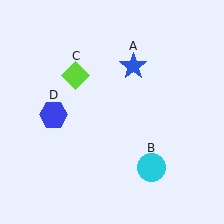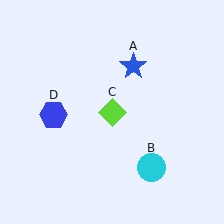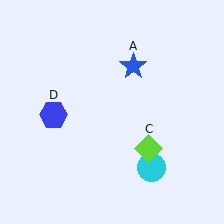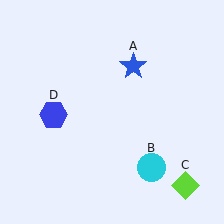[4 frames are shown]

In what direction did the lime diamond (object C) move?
The lime diamond (object C) moved down and to the right.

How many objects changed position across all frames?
1 object changed position: lime diamond (object C).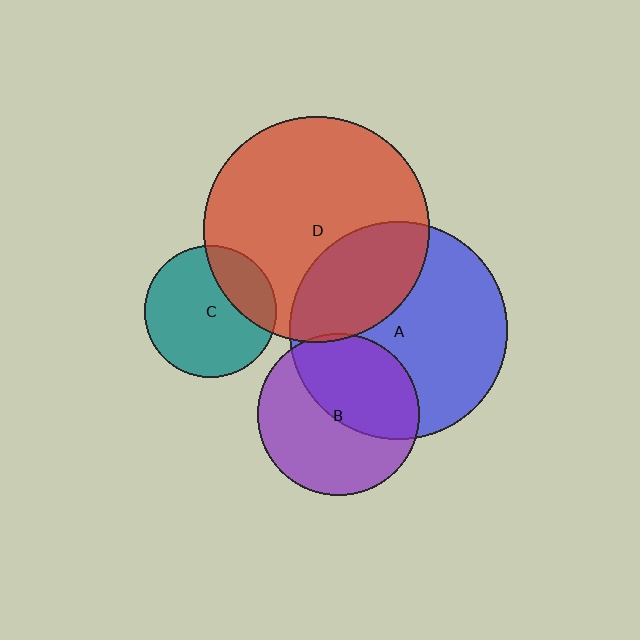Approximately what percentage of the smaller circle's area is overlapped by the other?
Approximately 5%.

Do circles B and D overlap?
Yes.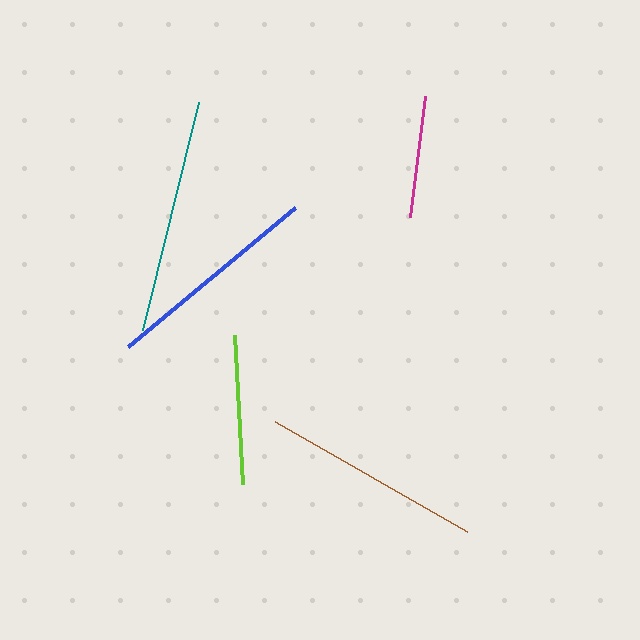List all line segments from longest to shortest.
From longest to shortest: teal, brown, blue, lime, magenta.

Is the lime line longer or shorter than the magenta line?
The lime line is longer than the magenta line.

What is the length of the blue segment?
The blue segment is approximately 217 pixels long.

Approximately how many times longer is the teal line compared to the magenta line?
The teal line is approximately 1.9 times the length of the magenta line.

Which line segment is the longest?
The teal line is the longest at approximately 235 pixels.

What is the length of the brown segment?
The brown segment is approximately 221 pixels long.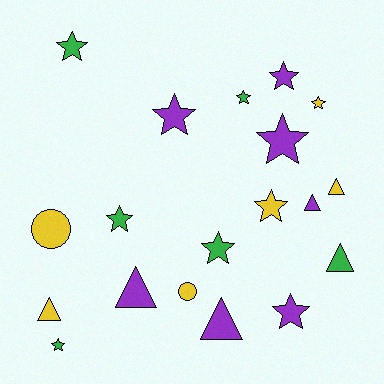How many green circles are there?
There are no green circles.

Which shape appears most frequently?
Star, with 11 objects.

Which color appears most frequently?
Purple, with 7 objects.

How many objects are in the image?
There are 19 objects.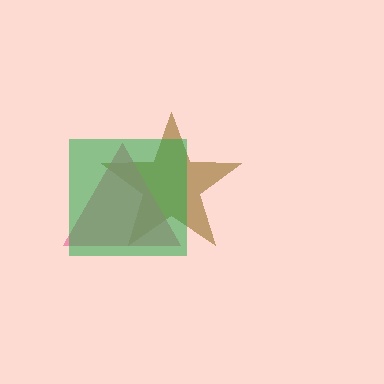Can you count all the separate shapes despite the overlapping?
Yes, there are 3 separate shapes.